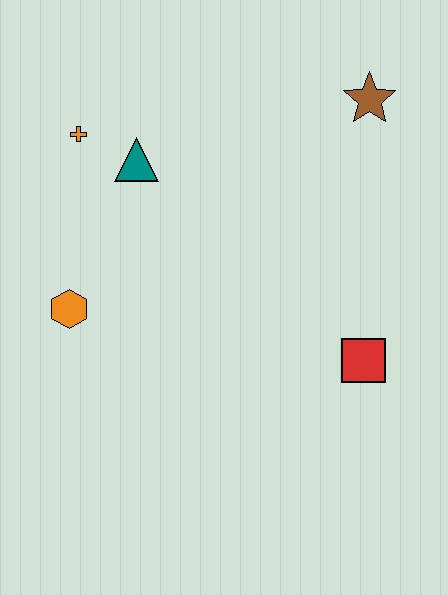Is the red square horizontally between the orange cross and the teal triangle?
No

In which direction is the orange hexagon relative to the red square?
The orange hexagon is to the left of the red square.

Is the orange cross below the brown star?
Yes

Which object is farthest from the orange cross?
The red square is farthest from the orange cross.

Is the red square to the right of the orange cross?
Yes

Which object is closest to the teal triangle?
The orange cross is closest to the teal triangle.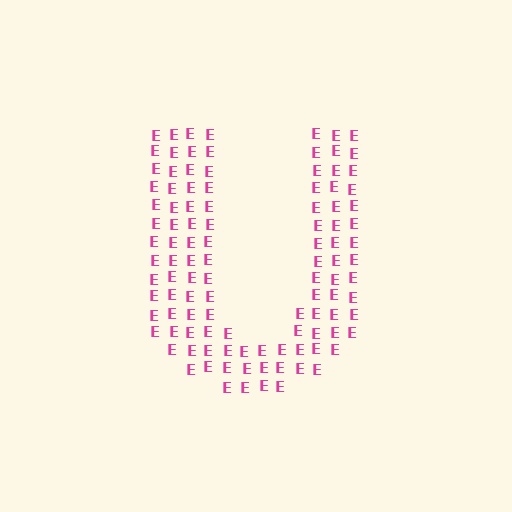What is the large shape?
The large shape is the letter U.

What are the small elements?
The small elements are letter E's.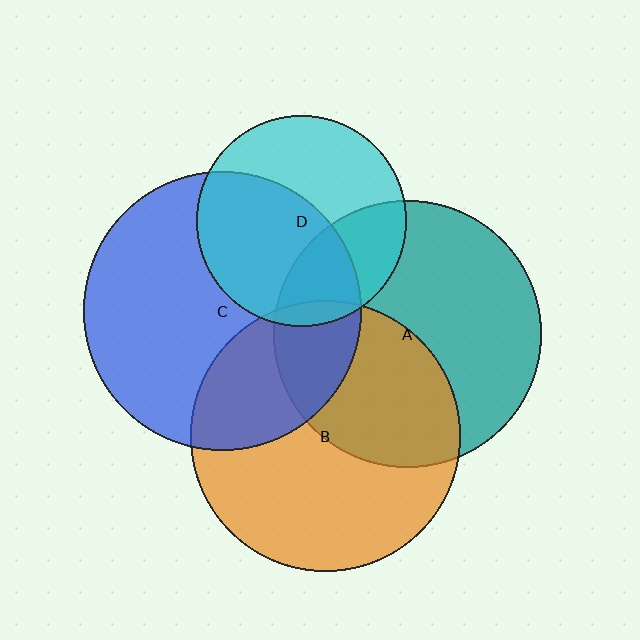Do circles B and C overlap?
Yes.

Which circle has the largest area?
Circle C (blue).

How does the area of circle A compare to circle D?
Approximately 1.6 times.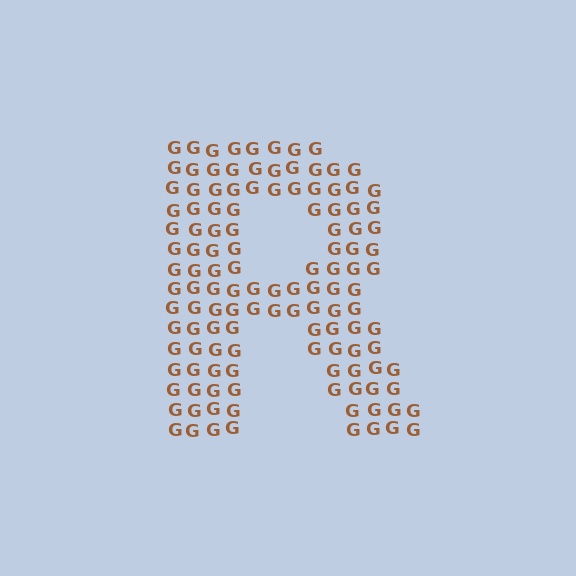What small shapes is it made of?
It is made of small letter G's.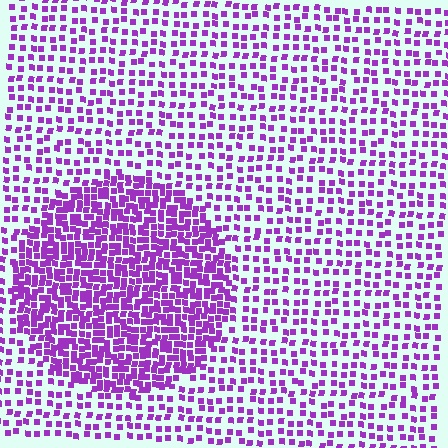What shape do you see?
I see a circle.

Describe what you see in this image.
The image contains small purple elements arranged at two different densities. A circle-shaped region is visible where the elements are more densely packed than the surrounding area.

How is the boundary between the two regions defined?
The boundary is defined by a change in element density (approximately 2.2x ratio). All elements are the same color, size, and shape.